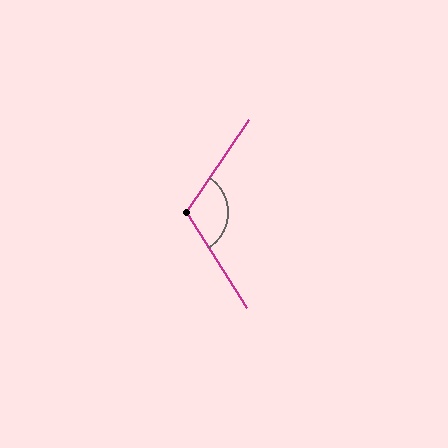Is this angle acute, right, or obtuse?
It is obtuse.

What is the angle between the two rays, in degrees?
Approximately 114 degrees.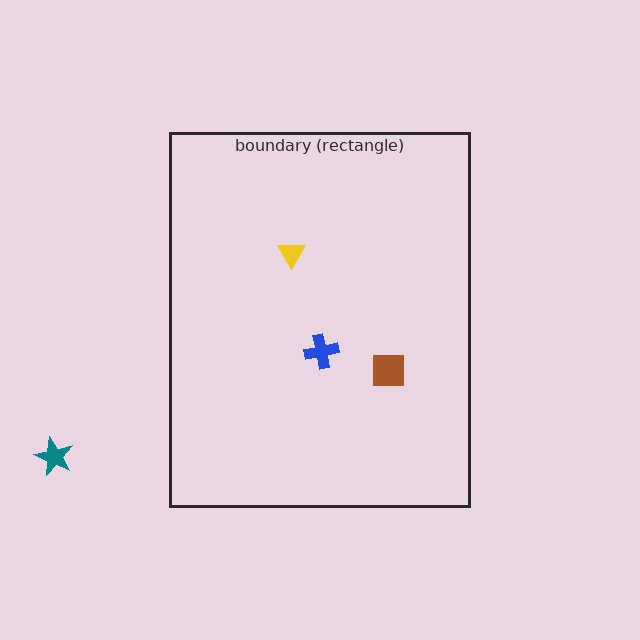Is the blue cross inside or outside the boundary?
Inside.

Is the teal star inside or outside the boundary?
Outside.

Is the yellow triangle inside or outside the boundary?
Inside.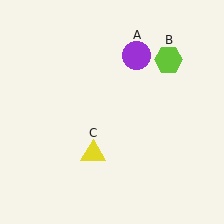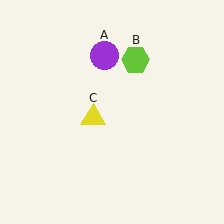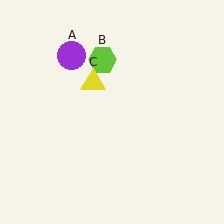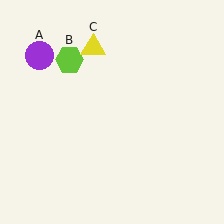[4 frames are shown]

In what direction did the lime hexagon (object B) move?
The lime hexagon (object B) moved left.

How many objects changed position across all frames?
3 objects changed position: purple circle (object A), lime hexagon (object B), yellow triangle (object C).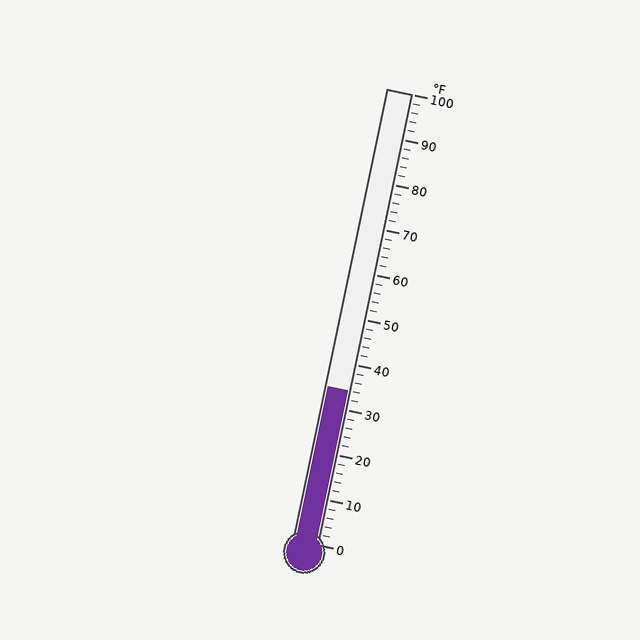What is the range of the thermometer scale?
The thermometer scale ranges from 0°F to 100°F.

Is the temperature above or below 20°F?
The temperature is above 20°F.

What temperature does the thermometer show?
The thermometer shows approximately 34°F.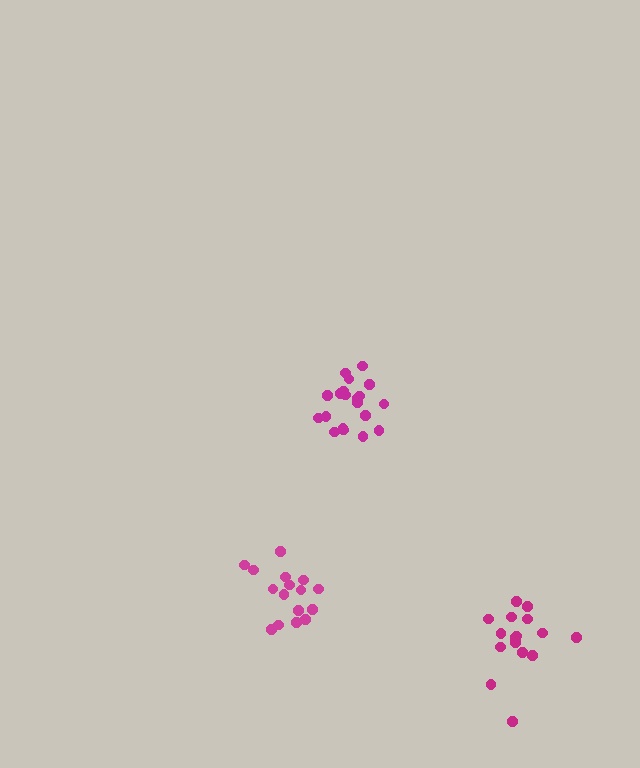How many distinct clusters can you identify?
There are 3 distinct clusters.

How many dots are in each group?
Group 1: 20 dots, Group 2: 16 dots, Group 3: 16 dots (52 total).